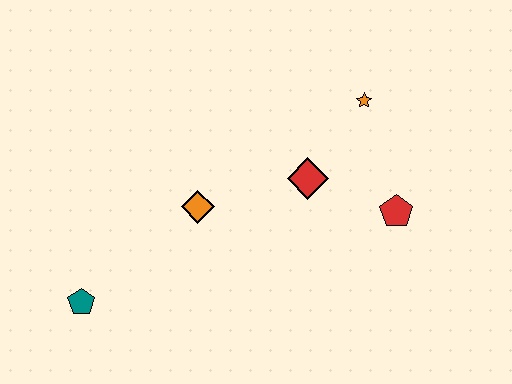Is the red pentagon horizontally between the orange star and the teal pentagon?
No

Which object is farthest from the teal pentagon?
The orange star is farthest from the teal pentagon.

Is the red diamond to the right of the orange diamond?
Yes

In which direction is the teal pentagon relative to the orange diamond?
The teal pentagon is to the left of the orange diamond.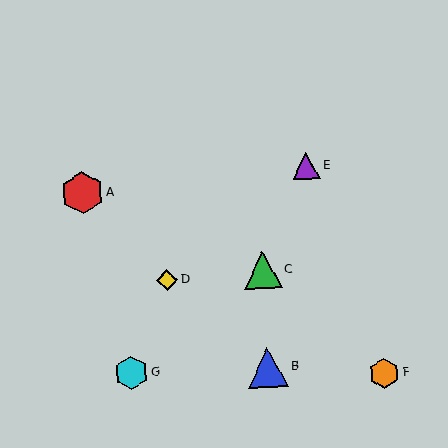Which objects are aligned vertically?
Objects B, C are aligned vertically.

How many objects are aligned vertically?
2 objects (B, C) are aligned vertically.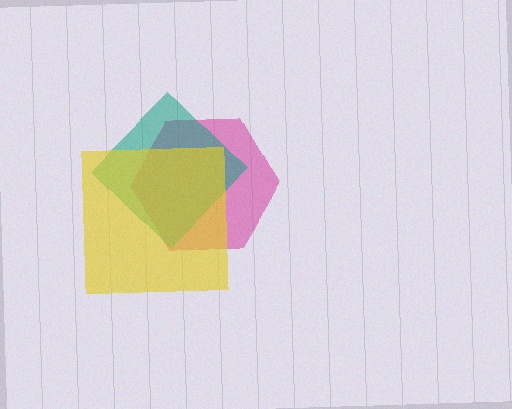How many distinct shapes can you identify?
There are 3 distinct shapes: a magenta hexagon, a teal diamond, a yellow square.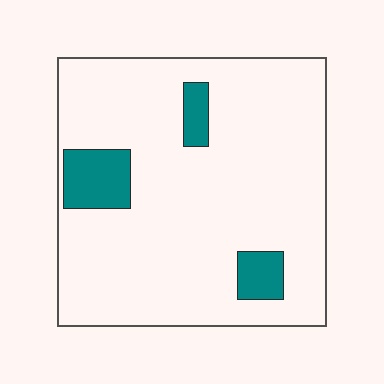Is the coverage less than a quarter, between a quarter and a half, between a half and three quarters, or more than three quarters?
Less than a quarter.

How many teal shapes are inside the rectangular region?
3.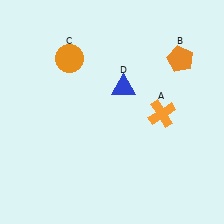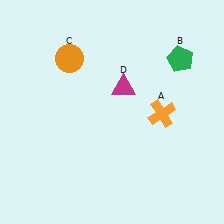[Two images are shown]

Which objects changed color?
B changed from orange to green. D changed from blue to magenta.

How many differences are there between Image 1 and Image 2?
There are 2 differences between the two images.